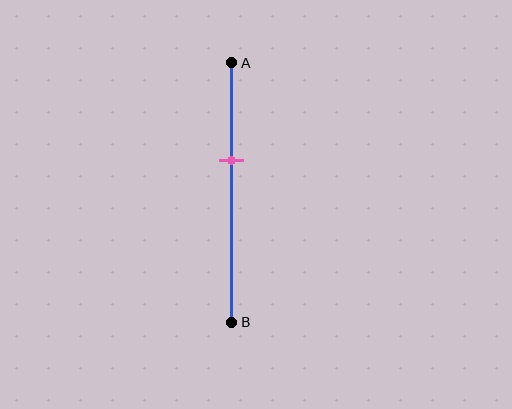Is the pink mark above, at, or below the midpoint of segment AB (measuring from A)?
The pink mark is above the midpoint of segment AB.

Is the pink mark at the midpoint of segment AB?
No, the mark is at about 40% from A, not at the 50% midpoint.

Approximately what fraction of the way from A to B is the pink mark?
The pink mark is approximately 40% of the way from A to B.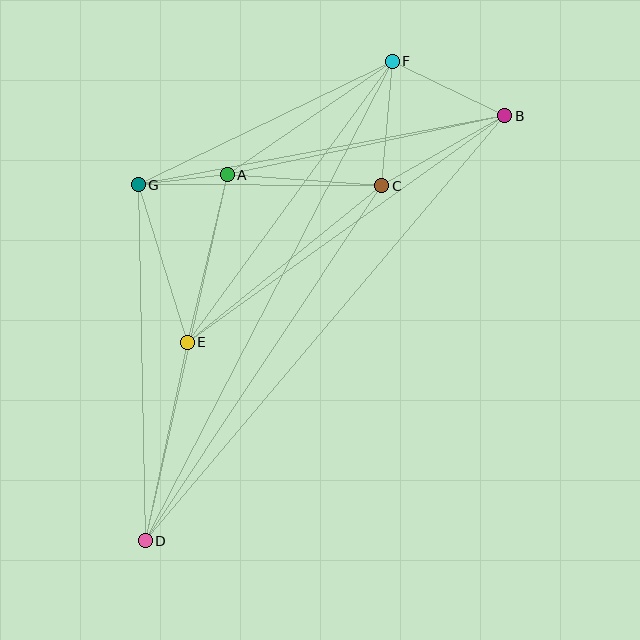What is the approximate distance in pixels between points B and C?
The distance between B and C is approximately 141 pixels.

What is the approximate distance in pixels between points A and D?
The distance between A and D is approximately 375 pixels.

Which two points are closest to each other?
Points A and G are closest to each other.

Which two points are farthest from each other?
Points B and D are farthest from each other.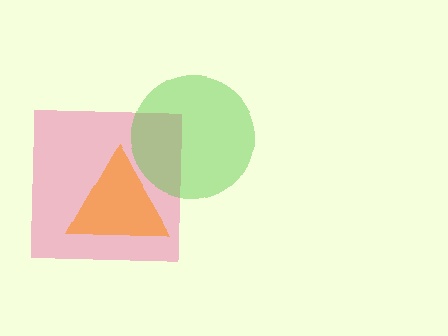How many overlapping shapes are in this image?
There are 3 overlapping shapes in the image.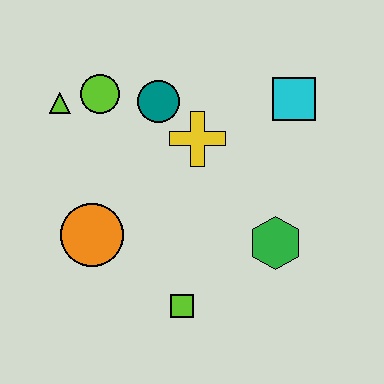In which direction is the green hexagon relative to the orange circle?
The green hexagon is to the right of the orange circle.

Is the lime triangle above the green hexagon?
Yes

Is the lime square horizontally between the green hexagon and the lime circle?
Yes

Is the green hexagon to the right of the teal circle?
Yes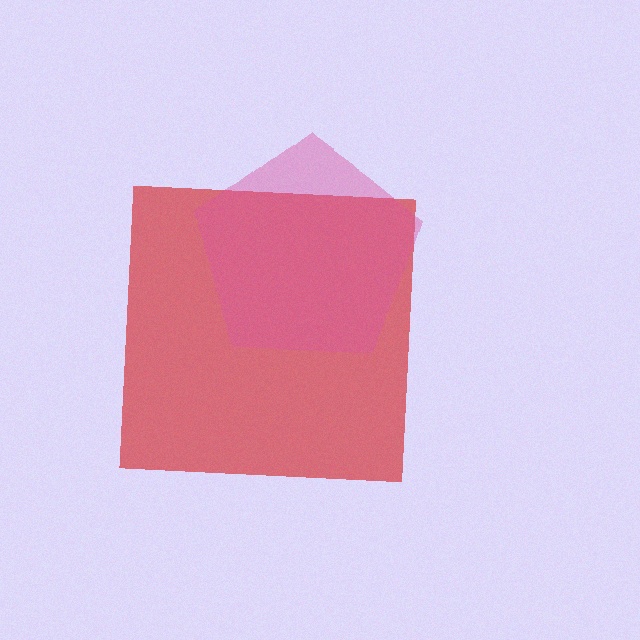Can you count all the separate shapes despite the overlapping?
Yes, there are 2 separate shapes.